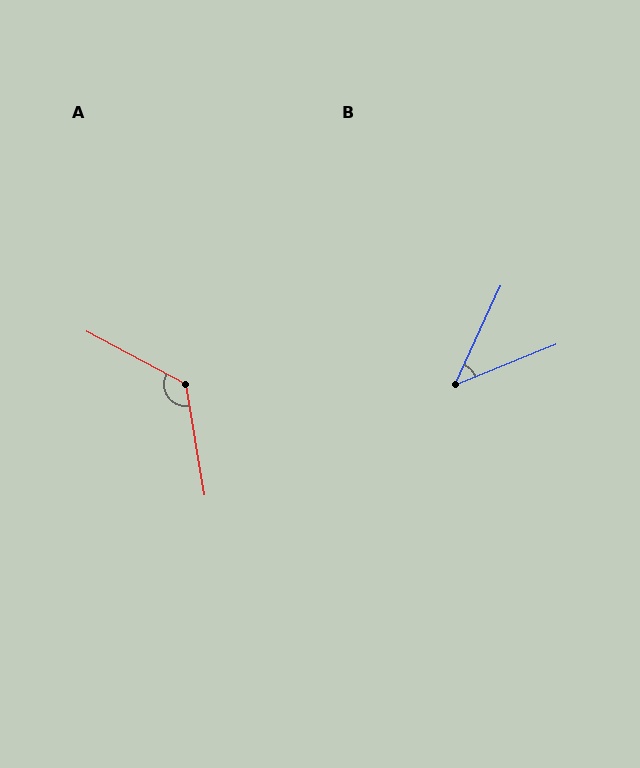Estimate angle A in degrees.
Approximately 128 degrees.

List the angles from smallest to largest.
B (43°), A (128°).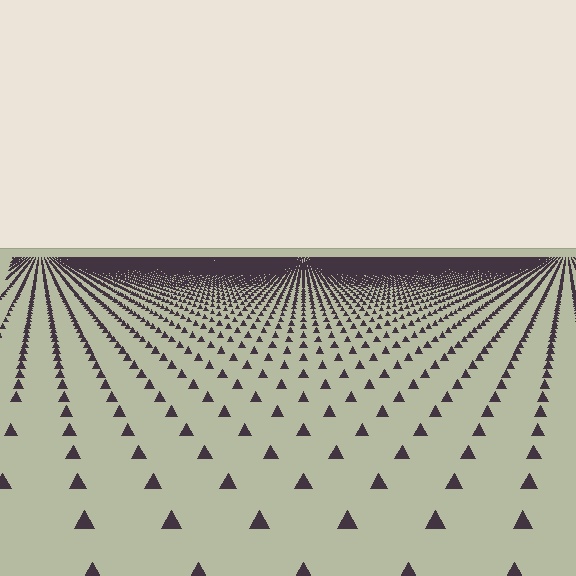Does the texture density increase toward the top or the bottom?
Density increases toward the top.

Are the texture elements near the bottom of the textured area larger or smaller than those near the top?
Larger. Near the bottom, elements are closer to the viewer and appear at a bigger on-screen size.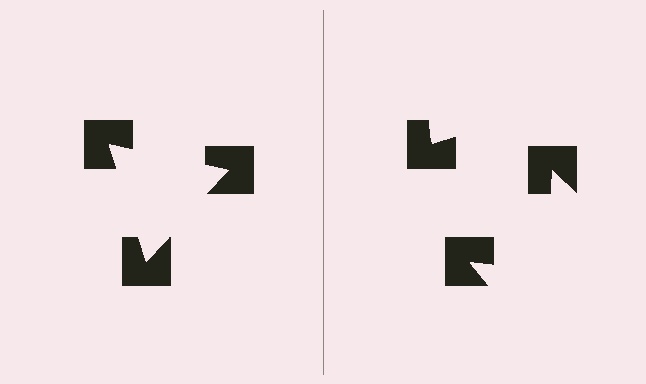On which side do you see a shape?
An illusory triangle appears on the left side. On the right side the wedge cuts are rotated, so no coherent shape forms.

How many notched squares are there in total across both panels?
6 — 3 on each side.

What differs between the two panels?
The notched squares are positioned identically on both sides; only the wedge orientations differ. On the left they align to a triangle; on the right they are misaligned.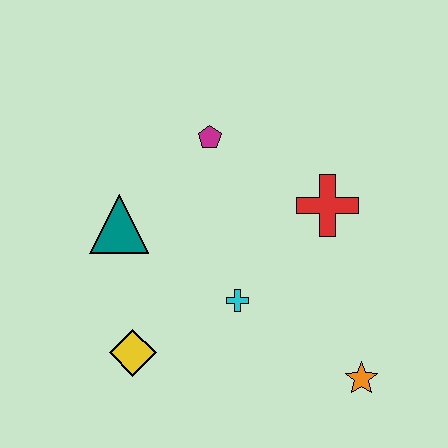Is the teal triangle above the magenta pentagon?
No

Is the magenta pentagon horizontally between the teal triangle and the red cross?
Yes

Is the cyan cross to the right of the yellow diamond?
Yes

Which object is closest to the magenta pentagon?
The teal triangle is closest to the magenta pentagon.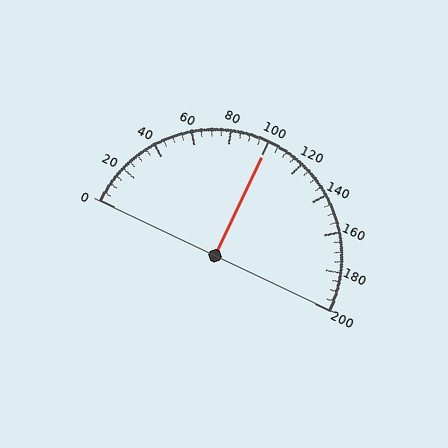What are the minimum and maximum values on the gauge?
The gauge ranges from 0 to 200.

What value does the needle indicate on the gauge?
The needle indicates approximately 100.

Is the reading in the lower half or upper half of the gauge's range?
The reading is in the upper half of the range (0 to 200).